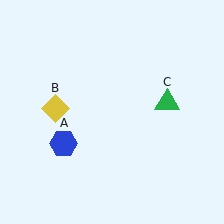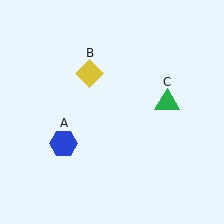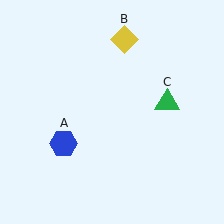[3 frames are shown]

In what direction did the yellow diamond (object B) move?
The yellow diamond (object B) moved up and to the right.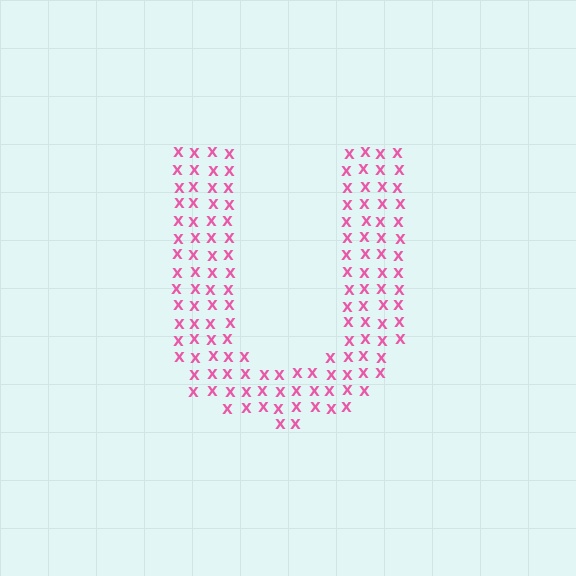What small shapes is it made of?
It is made of small letter X's.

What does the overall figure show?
The overall figure shows the letter U.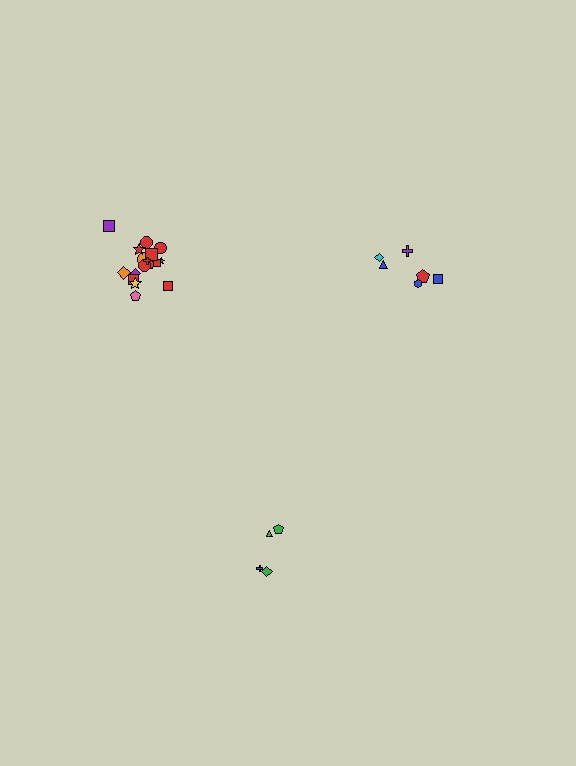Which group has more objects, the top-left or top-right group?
The top-left group.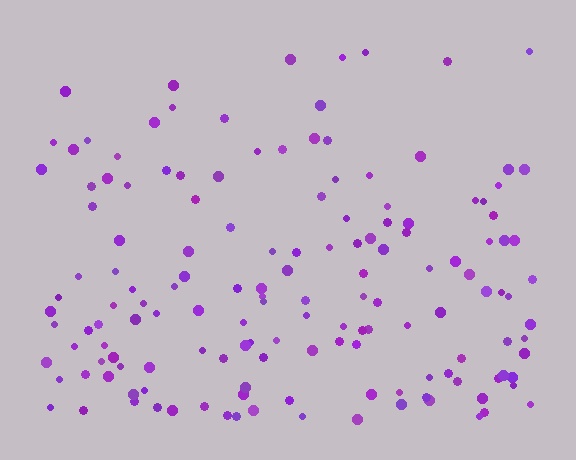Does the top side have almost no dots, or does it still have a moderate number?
Still a moderate number, just noticeably fewer than the bottom.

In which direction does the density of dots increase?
From top to bottom, with the bottom side densest.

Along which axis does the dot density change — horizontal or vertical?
Vertical.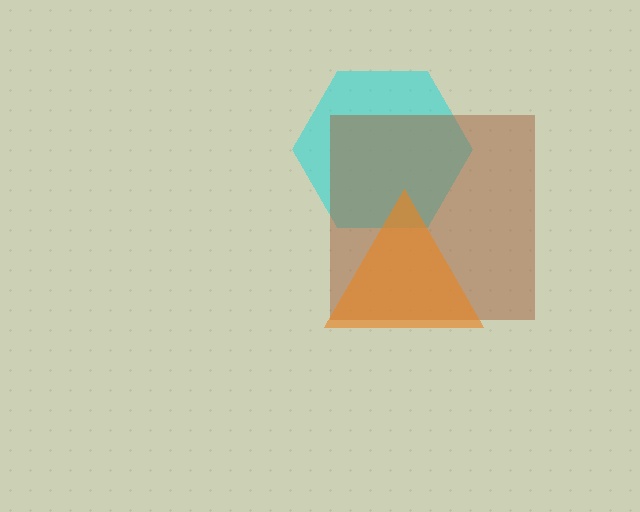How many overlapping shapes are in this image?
There are 3 overlapping shapes in the image.